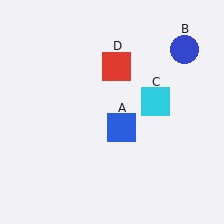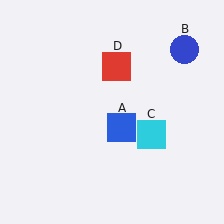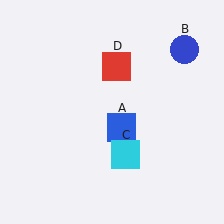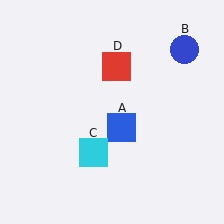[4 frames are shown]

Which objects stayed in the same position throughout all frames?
Blue square (object A) and blue circle (object B) and red square (object D) remained stationary.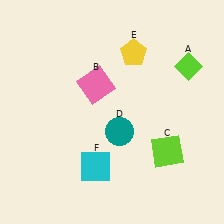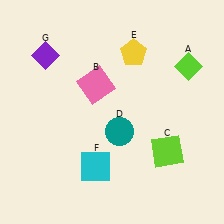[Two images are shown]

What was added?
A purple diamond (G) was added in Image 2.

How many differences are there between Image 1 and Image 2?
There is 1 difference between the two images.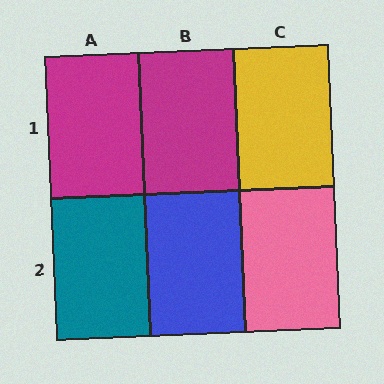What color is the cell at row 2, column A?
Teal.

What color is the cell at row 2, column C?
Pink.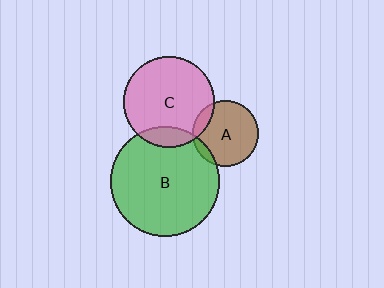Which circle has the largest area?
Circle B (green).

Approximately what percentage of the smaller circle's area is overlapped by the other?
Approximately 10%.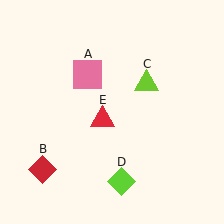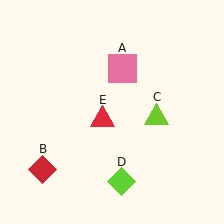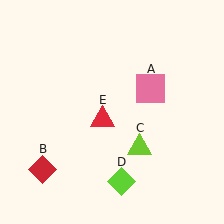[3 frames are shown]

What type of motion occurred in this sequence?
The pink square (object A), lime triangle (object C) rotated clockwise around the center of the scene.